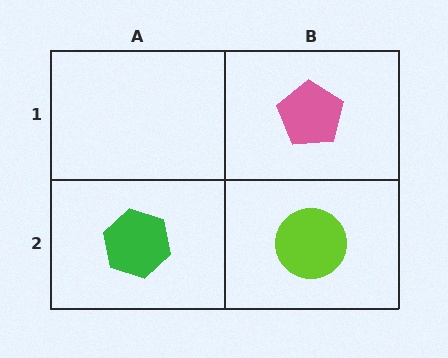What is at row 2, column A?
A green hexagon.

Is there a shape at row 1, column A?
No, that cell is empty.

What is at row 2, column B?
A lime circle.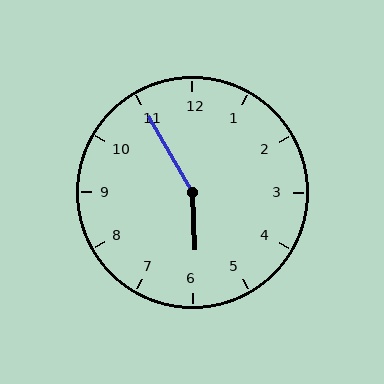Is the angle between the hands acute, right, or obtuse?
It is obtuse.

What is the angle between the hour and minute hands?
Approximately 152 degrees.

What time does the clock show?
5:55.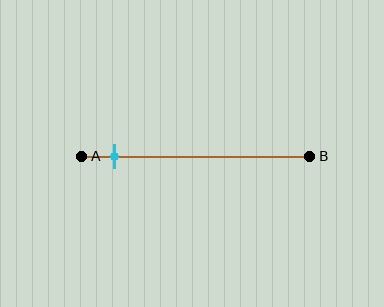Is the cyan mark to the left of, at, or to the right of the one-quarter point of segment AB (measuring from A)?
The cyan mark is to the left of the one-quarter point of segment AB.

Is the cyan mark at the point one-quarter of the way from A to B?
No, the mark is at about 15% from A, not at the 25% one-quarter point.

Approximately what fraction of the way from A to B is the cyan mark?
The cyan mark is approximately 15% of the way from A to B.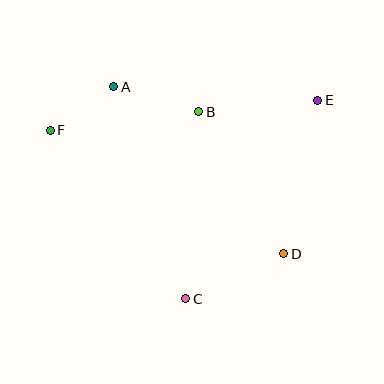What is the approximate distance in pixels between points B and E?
The distance between B and E is approximately 120 pixels.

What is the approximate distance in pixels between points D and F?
The distance between D and F is approximately 264 pixels.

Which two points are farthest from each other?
Points E and F are farthest from each other.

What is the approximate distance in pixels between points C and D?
The distance between C and D is approximately 108 pixels.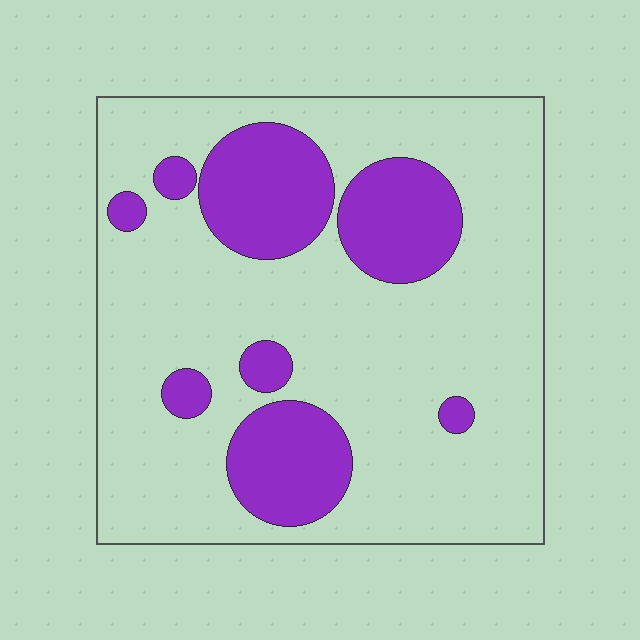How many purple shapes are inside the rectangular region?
8.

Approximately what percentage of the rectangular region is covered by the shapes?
Approximately 25%.